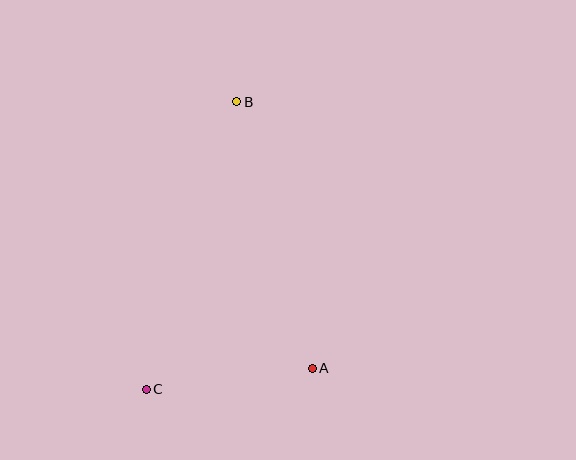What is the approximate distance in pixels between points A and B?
The distance between A and B is approximately 277 pixels.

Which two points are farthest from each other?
Points B and C are farthest from each other.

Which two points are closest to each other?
Points A and C are closest to each other.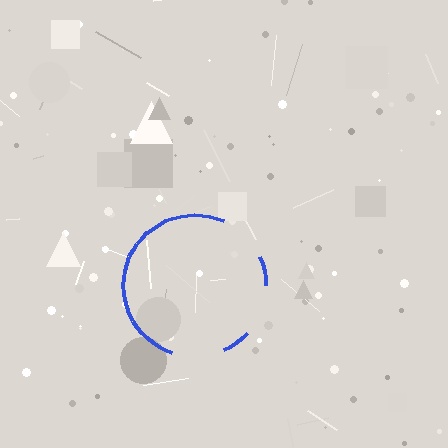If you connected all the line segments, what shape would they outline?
They would outline a circle.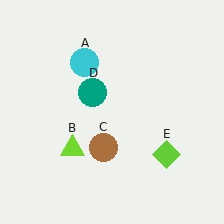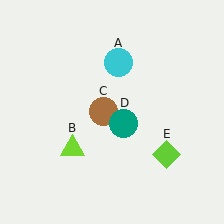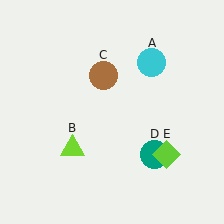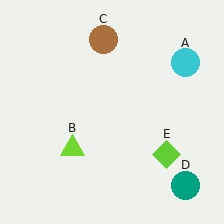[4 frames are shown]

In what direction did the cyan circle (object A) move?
The cyan circle (object A) moved right.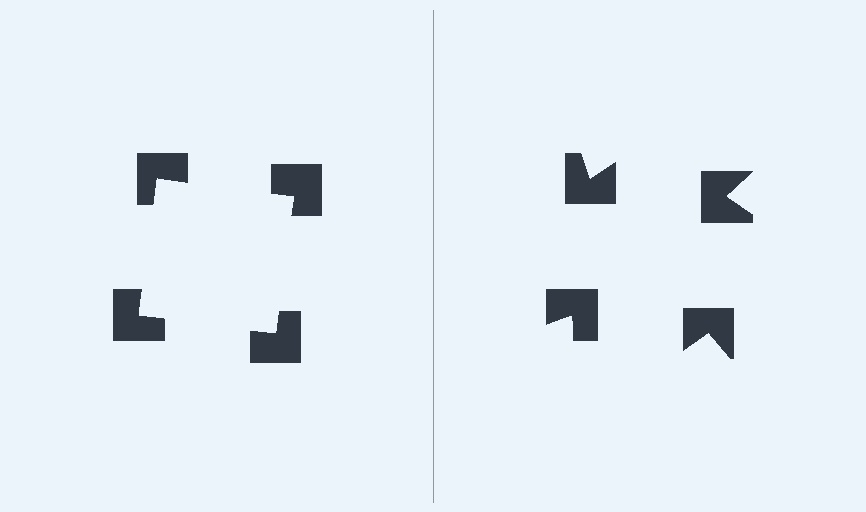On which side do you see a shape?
An illusory square appears on the left side. On the right side the wedge cuts are rotated, so no coherent shape forms.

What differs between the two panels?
The notched squares are positioned identically on both sides; only the wedge orientations differ. On the left they align to a square; on the right they are misaligned.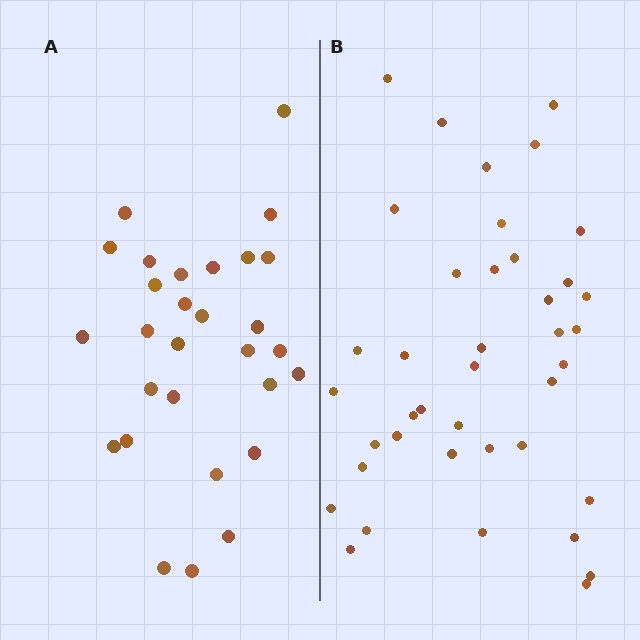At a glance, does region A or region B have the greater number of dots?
Region B (the right region) has more dots.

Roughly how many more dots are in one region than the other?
Region B has roughly 12 or so more dots than region A.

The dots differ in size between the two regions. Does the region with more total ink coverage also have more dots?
No. Region A has more total ink coverage because its dots are larger, but region B actually contains more individual dots. Total area can be misleading — the number of items is what matters here.